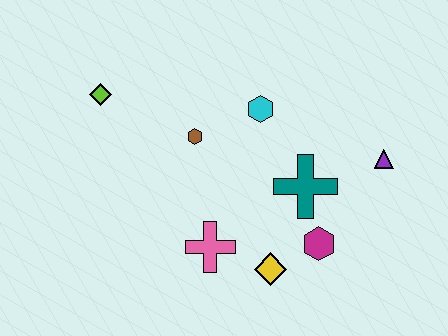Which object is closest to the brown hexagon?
The cyan hexagon is closest to the brown hexagon.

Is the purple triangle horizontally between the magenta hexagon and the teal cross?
No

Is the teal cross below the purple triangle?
Yes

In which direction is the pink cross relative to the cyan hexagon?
The pink cross is below the cyan hexagon.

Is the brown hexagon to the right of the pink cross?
No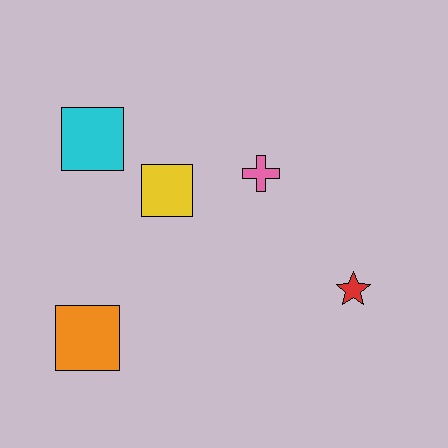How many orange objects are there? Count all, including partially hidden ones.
There is 1 orange object.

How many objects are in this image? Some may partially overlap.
There are 5 objects.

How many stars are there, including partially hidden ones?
There is 1 star.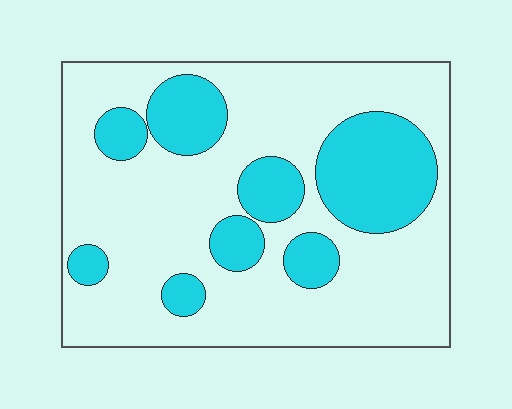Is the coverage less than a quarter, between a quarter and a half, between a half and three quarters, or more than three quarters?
Between a quarter and a half.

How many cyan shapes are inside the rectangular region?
8.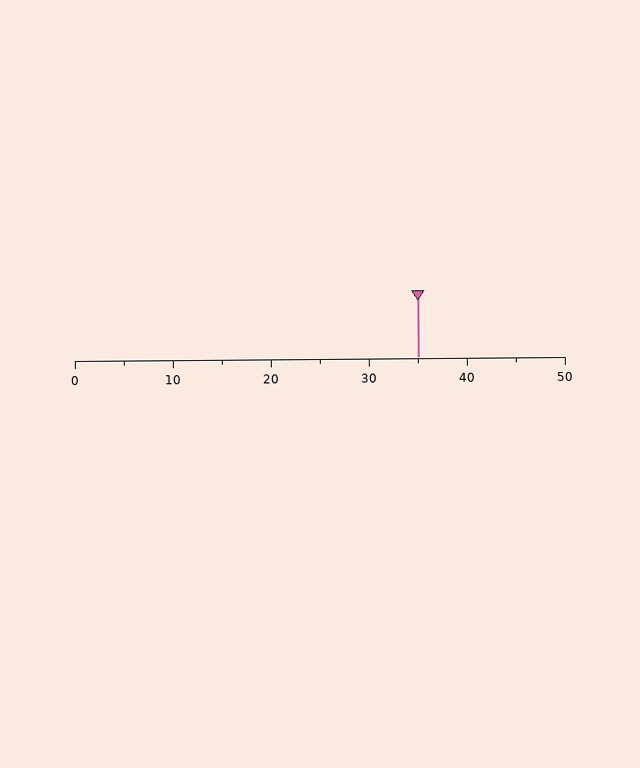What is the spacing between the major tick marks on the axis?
The major ticks are spaced 10 apart.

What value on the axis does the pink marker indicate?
The marker indicates approximately 35.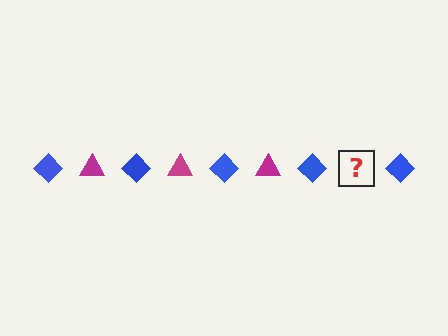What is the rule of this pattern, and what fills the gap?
The rule is that the pattern alternates between blue diamond and magenta triangle. The gap should be filled with a magenta triangle.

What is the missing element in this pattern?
The missing element is a magenta triangle.